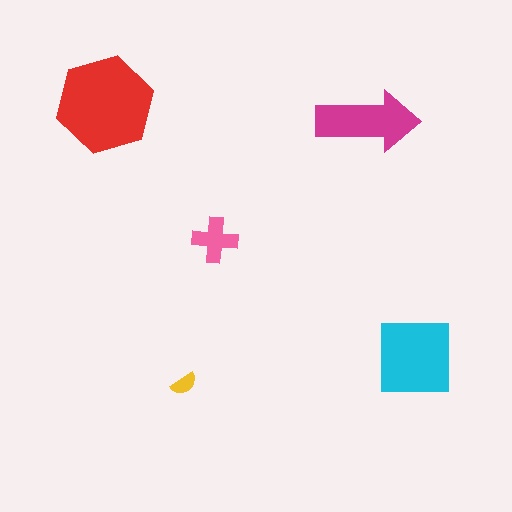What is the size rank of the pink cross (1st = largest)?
4th.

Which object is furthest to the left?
The red hexagon is leftmost.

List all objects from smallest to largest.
The yellow semicircle, the pink cross, the magenta arrow, the cyan square, the red hexagon.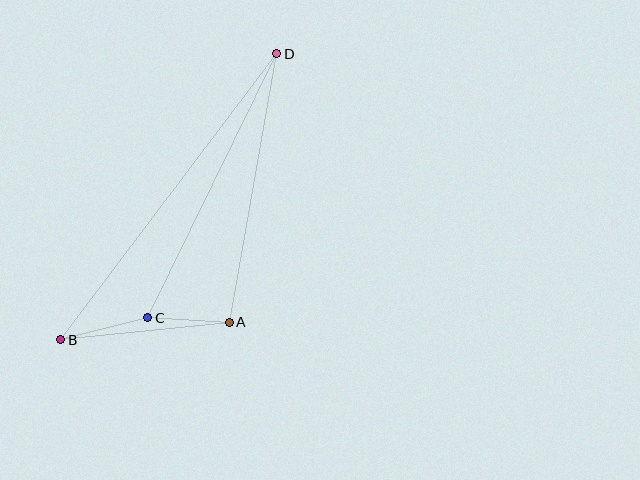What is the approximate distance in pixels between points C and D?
The distance between C and D is approximately 294 pixels.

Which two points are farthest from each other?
Points B and D are farthest from each other.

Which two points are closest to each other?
Points A and C are closest to each other.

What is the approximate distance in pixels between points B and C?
The distance between B and C is approximately 90 pixels.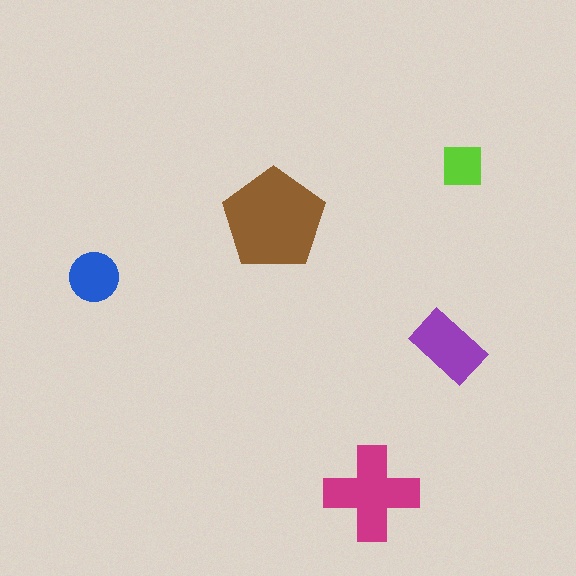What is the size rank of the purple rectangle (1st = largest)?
3rd.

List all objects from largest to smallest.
The brown pentagon, the magenta cross, the purple rectangle, the blue circle, the lime square.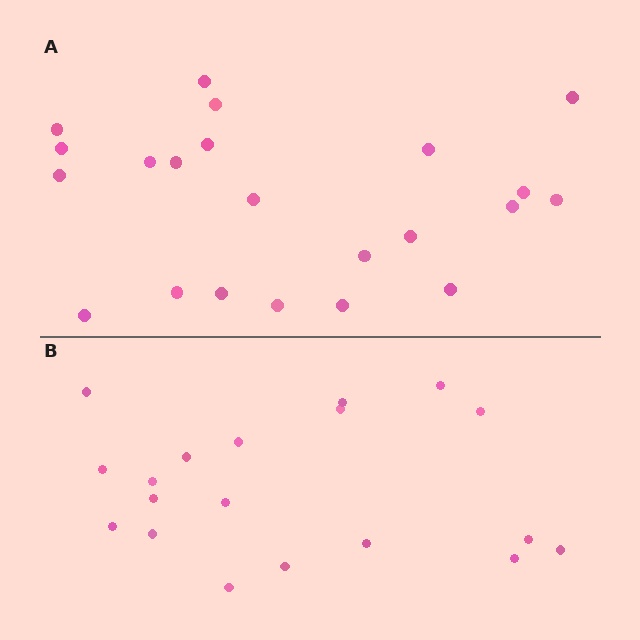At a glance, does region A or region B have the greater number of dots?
Region A (the top region) has more dots.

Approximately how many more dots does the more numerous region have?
Region A has just a few more — roughly 2 or 3 more dots than region B.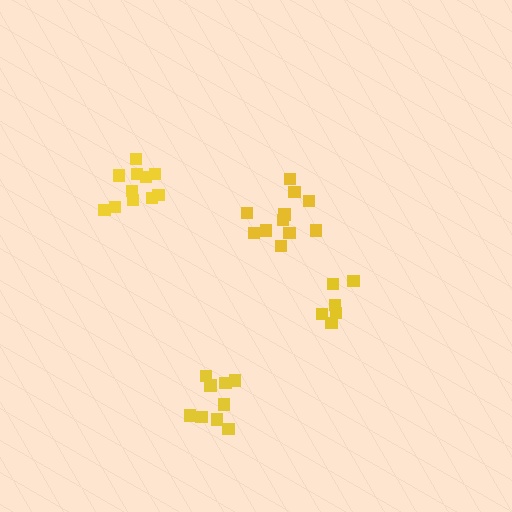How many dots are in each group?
Group 1: 11 dots, Group 2: 6 dots, Group 3: 9 dots, Group 4: 11 dots (37 total).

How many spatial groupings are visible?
There are 4 spatial groupings.